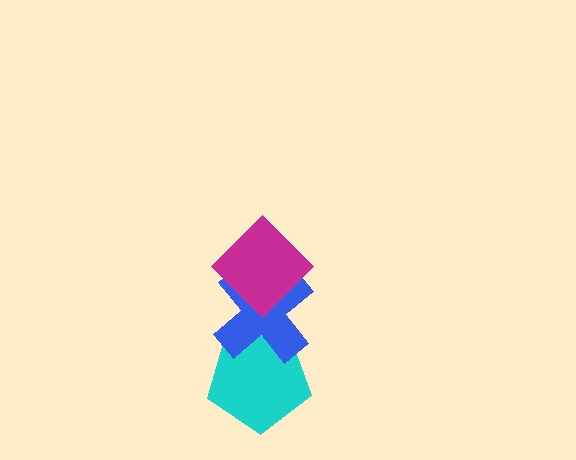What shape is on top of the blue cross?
The magenta diamond is on top of the blue cross.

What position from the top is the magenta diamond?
The magenta diamond is 1st from the top.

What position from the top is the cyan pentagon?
The cyan pentagon is 3rd from the top.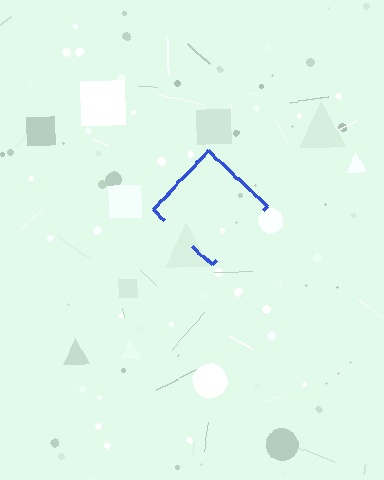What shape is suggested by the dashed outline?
The dashed outline suggests a diamond.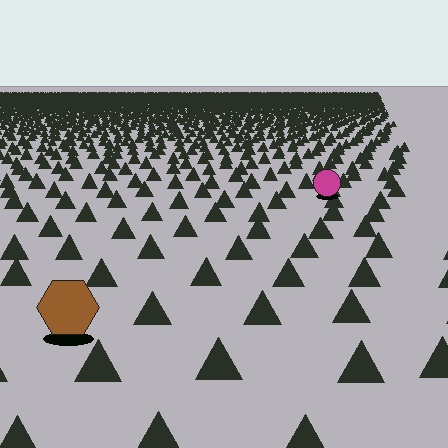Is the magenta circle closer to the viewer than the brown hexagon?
No. The brown hexagon is closer — you can tell from the texture gradient: the ground texture is coarser near it.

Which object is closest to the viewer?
The brown hexagon is closest. The texture marks near it are larger and more spread out.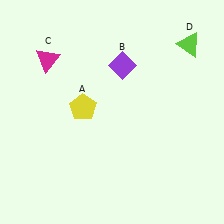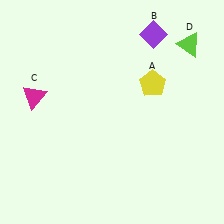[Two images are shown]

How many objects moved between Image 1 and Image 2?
3 objects moved between the two images.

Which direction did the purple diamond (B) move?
The purple diamond (B) moved right.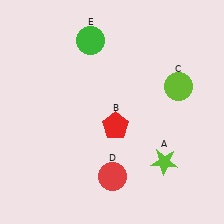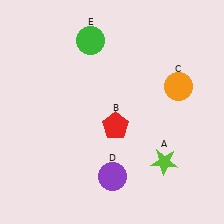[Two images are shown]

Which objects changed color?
C changed from lime to orange. D changed from red to purple.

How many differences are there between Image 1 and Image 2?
There are 2 differences between the two images.